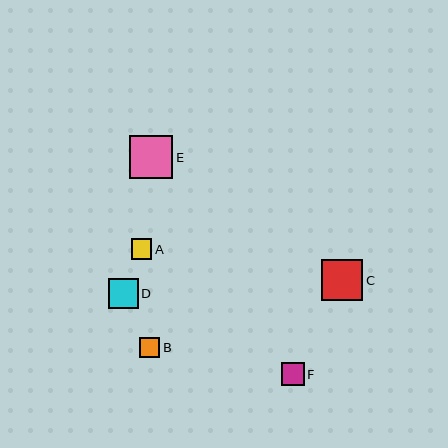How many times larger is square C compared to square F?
Square C is approximately 1.8 times the size of square F.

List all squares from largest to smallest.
From largest to smallest: E, C, D, F, B, A.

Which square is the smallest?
Square A is the smallest with a size of approximately 21 pixels.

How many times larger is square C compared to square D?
Square C is approximately 1.4 times the size of square D.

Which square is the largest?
Square E is the largest with a size of approximately 43 pixels.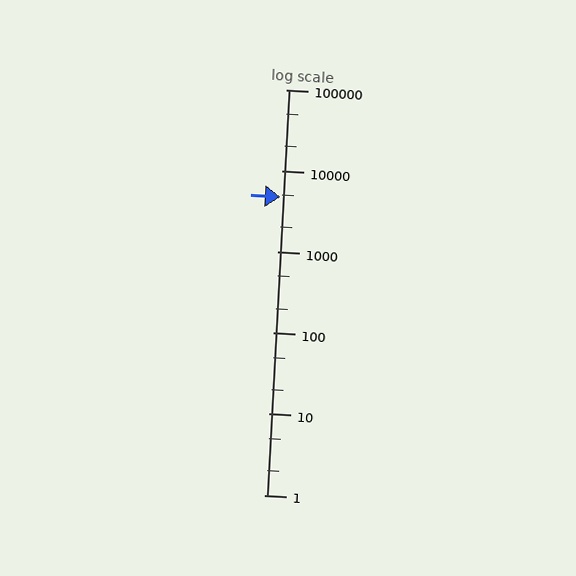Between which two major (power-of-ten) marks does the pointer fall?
The pointer is between 1000 and 10000.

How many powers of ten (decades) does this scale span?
The scale spans 5 decades, from 1 to 100000.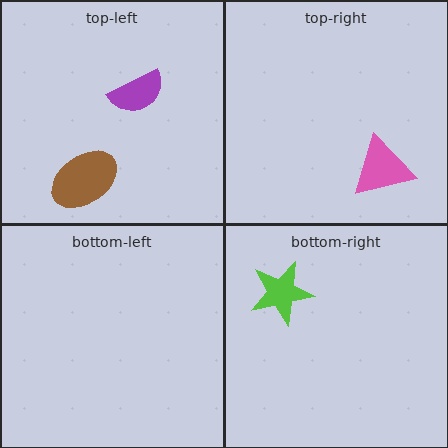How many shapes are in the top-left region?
2.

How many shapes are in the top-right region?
1.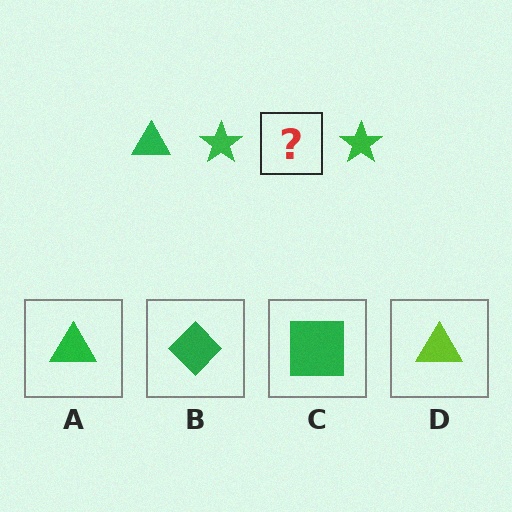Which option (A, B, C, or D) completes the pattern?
A.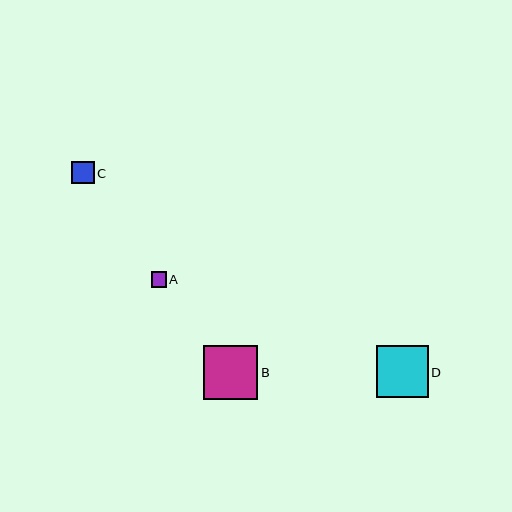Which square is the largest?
Square B is the largest with a size of approximately 54 pixels.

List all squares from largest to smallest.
From largest to smallest: B, D, C, A.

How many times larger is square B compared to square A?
Square B is approximately 3.6 times the size of square A.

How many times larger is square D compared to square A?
Square D is approximately 3.5 times the size of square A.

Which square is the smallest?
Square A is the smallest with a size of approximately 15 pixels.